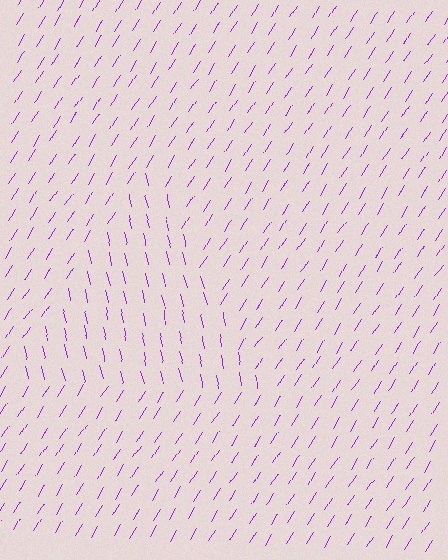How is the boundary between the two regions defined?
The boundary is defined purely by a change in line orientation (approximately 45 degrees difference). All lines are the same color and thickness.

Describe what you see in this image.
The image is filled with small purple line segments. A triangle region in the image has lines oriented differently from the surrounding lines, creating a visible texture boundary.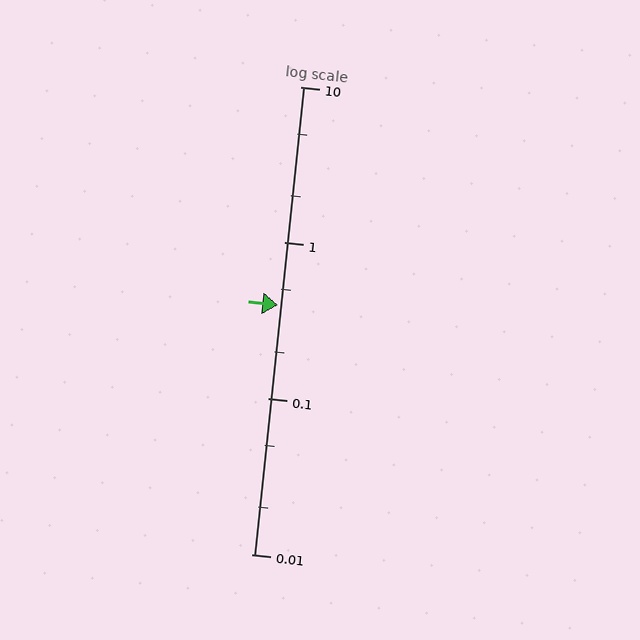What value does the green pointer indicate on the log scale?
The pointer indicates approximately 0.4.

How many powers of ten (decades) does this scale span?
The scale spans 3 decades, from 0.01 to 10.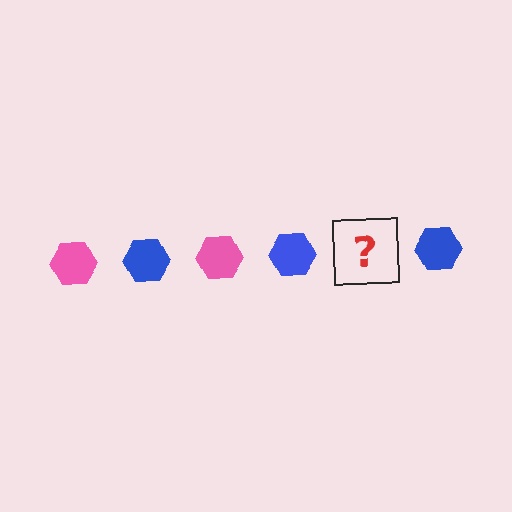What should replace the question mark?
The question mark should be replaced with a pink hexagon.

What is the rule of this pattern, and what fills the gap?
The rule is that the pattern cycles through pink, blue hexagons. The gap should be filled with a pink hexagon.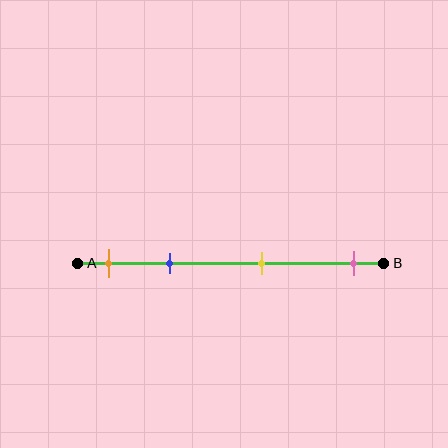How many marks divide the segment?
There are 4 marks dividing the segment.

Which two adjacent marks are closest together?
The orange and blue marks are the closest adjacent pair.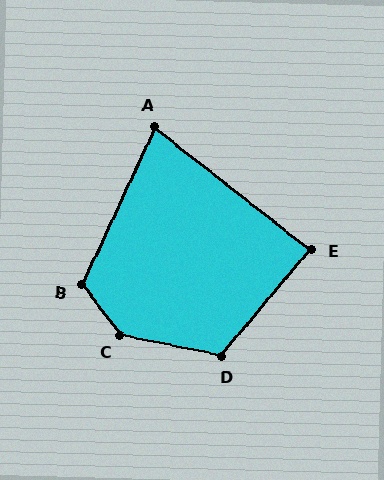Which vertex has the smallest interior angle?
A, at approximately 77 degrees.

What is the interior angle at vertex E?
Approximately 88 degrees (approximately right).